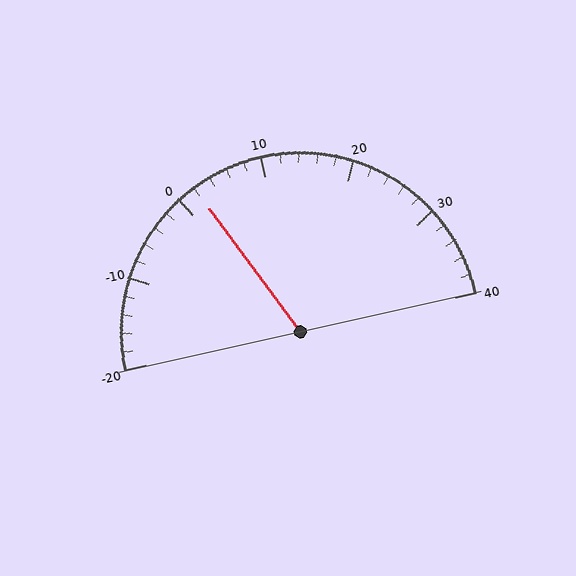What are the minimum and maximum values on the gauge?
The gauge ranges from -20 to 40.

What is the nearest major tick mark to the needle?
The nearest major tick mark is 0.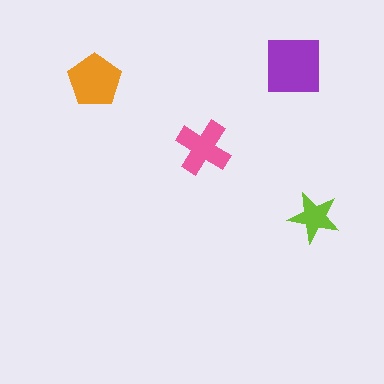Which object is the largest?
The purple square.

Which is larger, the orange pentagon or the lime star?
The orange pentagon.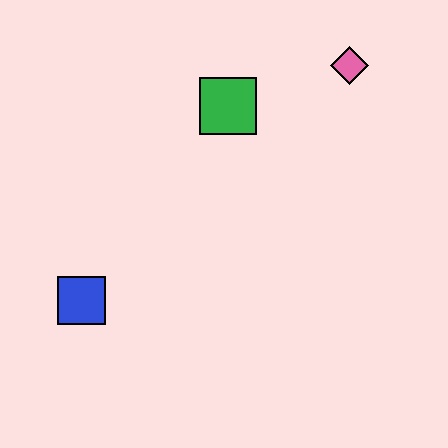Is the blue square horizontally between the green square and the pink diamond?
No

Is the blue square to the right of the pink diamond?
No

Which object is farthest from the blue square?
The pink diamond is farthest from the blue square.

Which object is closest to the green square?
The pink diamond is closest to the green square.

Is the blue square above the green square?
No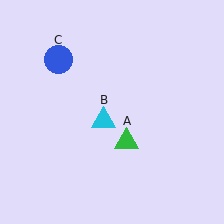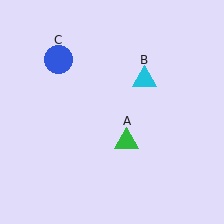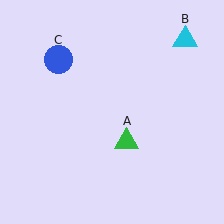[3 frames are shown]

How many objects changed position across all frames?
1 object changed position: cyan triangle (object B).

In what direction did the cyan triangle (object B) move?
The cyan triangle (object B) moved up and to the right.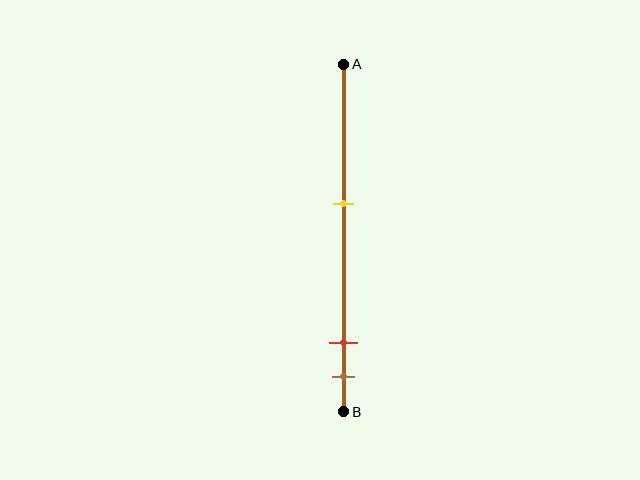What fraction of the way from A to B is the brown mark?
The brown mark is approximately 90% (0.9) of the way from A to B.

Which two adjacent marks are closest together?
The red and brown marks are the closest adjacent pair.